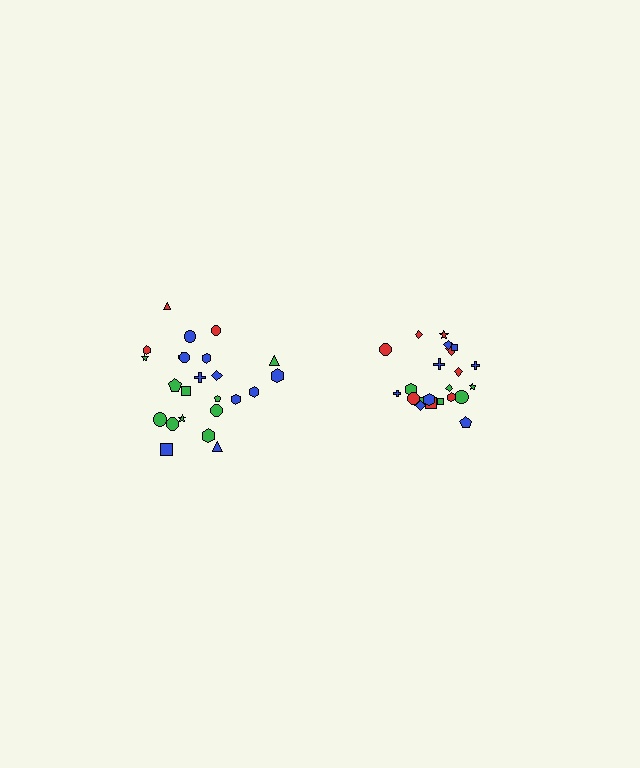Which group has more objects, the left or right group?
The left group.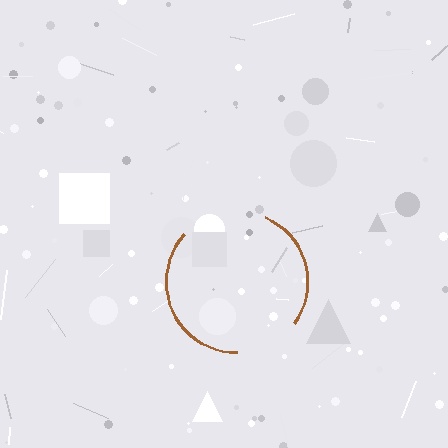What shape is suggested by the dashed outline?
The dashed outline suggests a circle.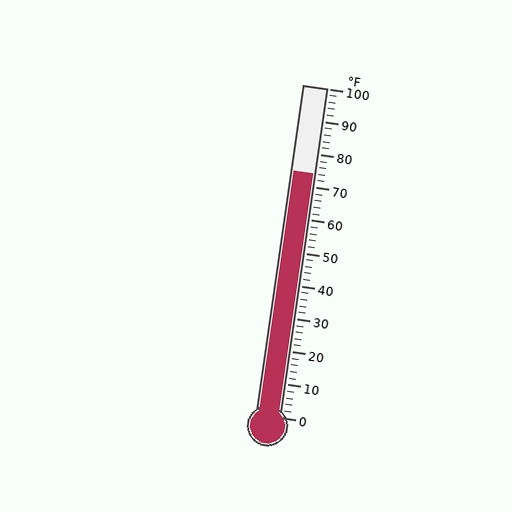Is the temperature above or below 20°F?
The temperature is above 20°F.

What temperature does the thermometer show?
The thermometer shows approximately 74°F.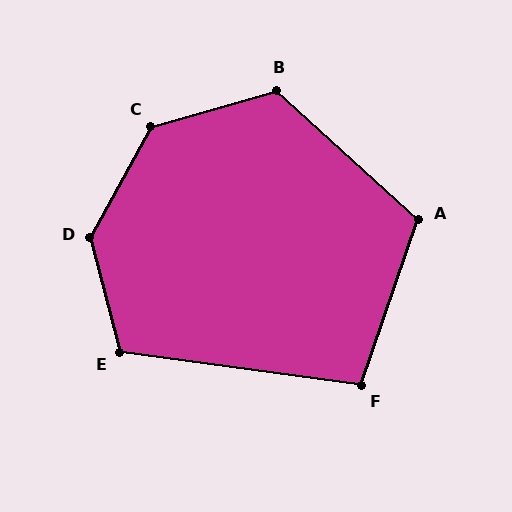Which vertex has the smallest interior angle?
F, at approximately 101 degrees.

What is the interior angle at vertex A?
Approximately 113 degrees (obtuse).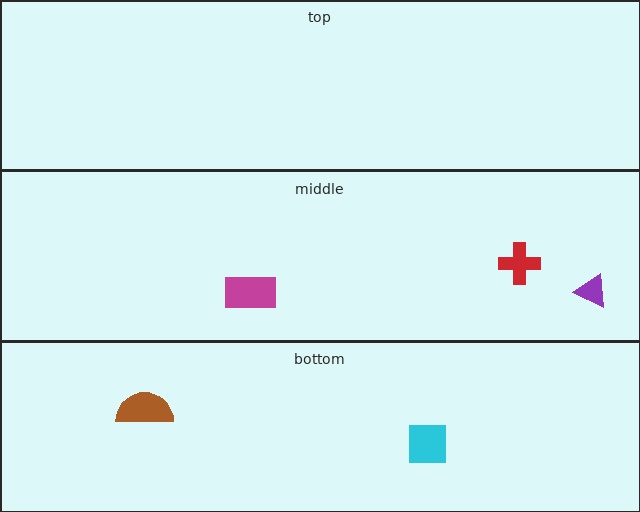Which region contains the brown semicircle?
The bottom region.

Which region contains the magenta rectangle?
The middle region.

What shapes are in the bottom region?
The brown semicircle, the cyan square.